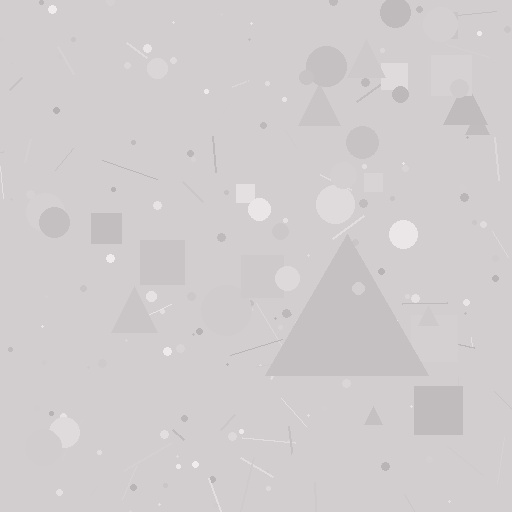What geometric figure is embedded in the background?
A triangle is embedded in the background.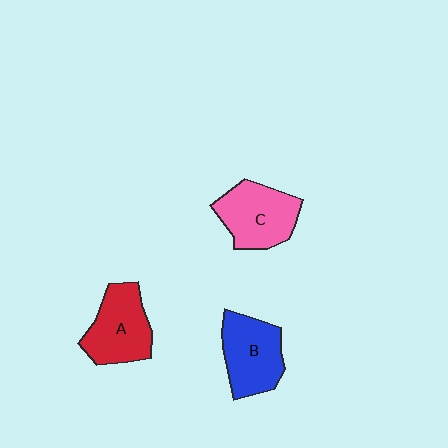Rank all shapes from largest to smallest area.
From largest to smallest: C (pink), A (red), B (blue).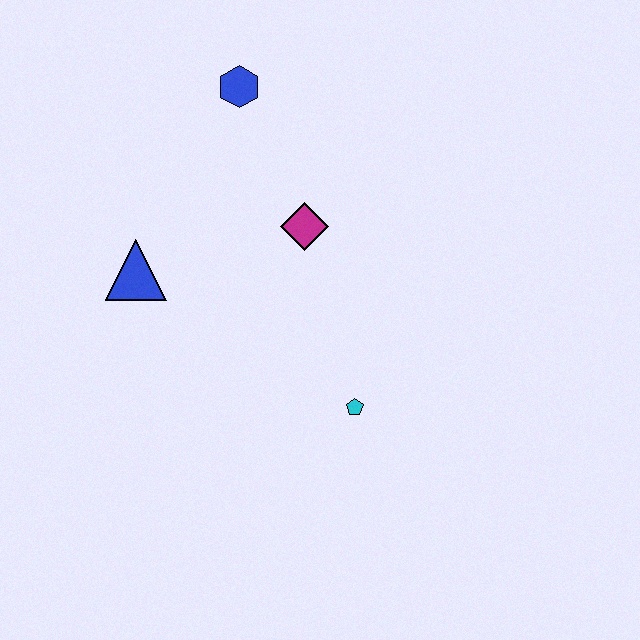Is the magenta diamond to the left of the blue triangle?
No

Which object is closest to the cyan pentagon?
The magenta diamond is closest to the cyan pentagon.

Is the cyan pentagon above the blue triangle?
No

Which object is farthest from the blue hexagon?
The cyan pentagon is farthest from the blue hexagon.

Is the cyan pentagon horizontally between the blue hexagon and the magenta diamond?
No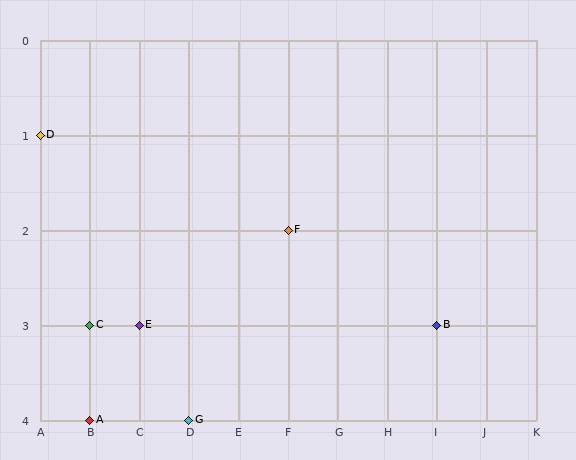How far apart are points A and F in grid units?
Points A and F are 4 columns and 2 rows apart (about 4.5 grid units diagonally).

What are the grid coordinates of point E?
Point E is at grid coordinates (C, 3).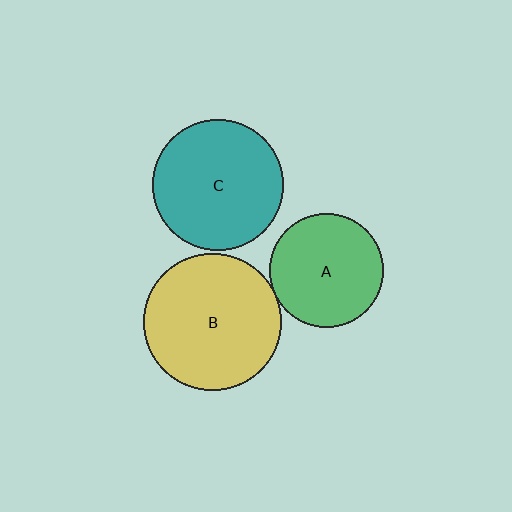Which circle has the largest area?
Circle B (yellow).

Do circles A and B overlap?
Yes.